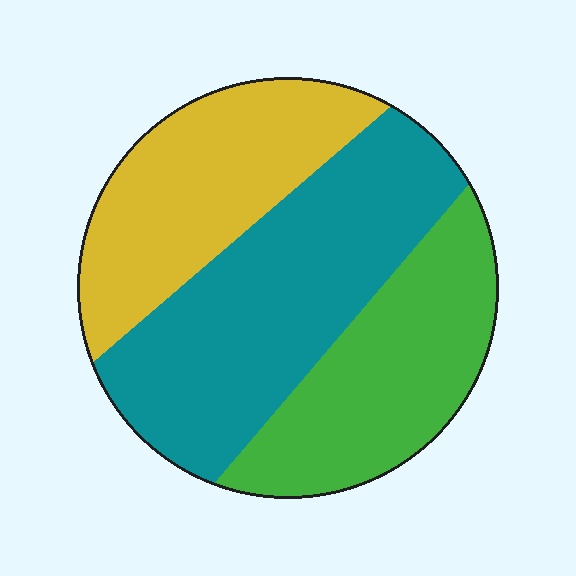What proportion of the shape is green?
Green covers about 30% of the shape.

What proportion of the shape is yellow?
Yellow covers about 30% of the shape.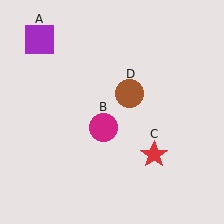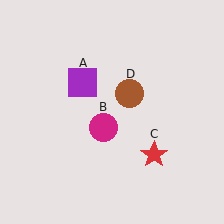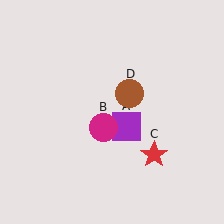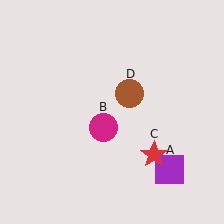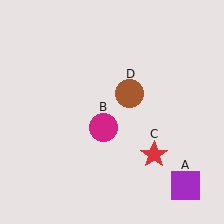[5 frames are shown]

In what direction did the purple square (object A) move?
The purple square (object A) moved down and to the right.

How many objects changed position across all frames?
1 object changed position: purple square (object A).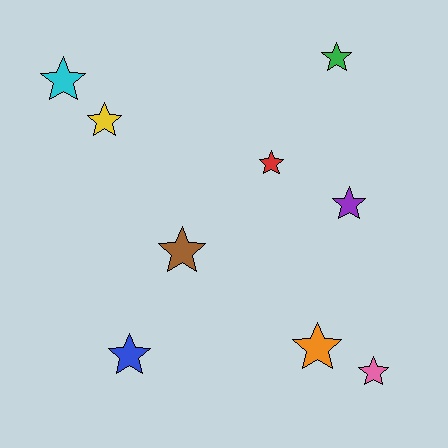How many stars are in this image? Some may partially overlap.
There are 9 stars.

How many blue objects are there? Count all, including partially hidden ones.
There is 1 blue object.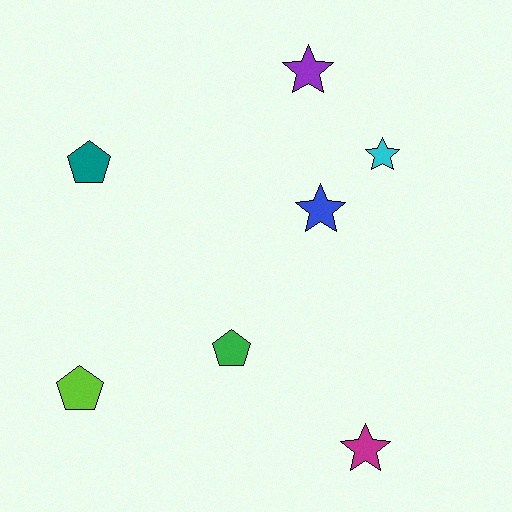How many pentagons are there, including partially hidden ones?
There are 3 pentagons.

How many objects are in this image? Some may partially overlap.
There are 7 objects.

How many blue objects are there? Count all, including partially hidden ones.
There is 1 blue object.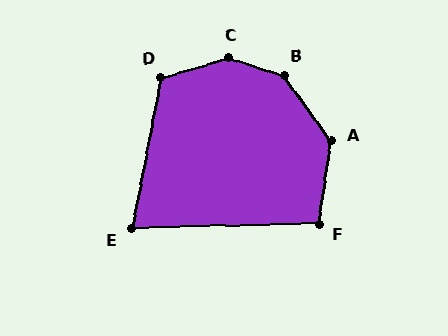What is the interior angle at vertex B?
Approximately 143 degrees (obtuse).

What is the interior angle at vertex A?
Approximately 136 degrees (obtuse).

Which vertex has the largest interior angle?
C, at approximately 146 degrees.